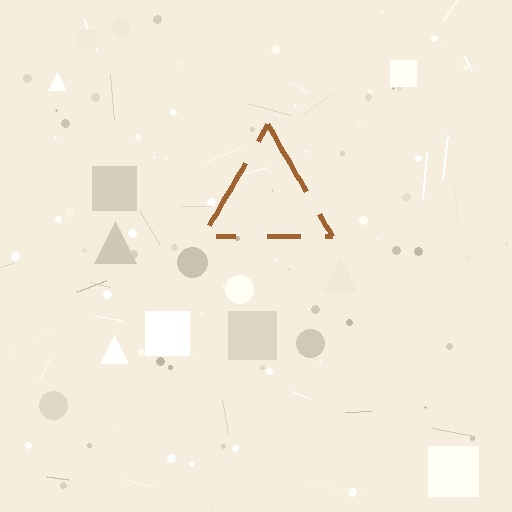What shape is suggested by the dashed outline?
The dashed outline suggests a triangle.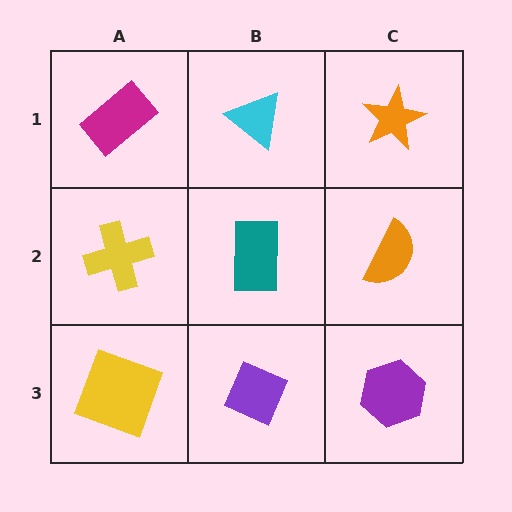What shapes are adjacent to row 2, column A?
A magenta rectangle (row 1, column A), a yellow square (row 3, column A), a teal rectangle (row 2, column B).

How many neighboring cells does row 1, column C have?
2.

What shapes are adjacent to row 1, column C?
An orange semicircle (row 2, column C), a cyan triangle (row 1, column B).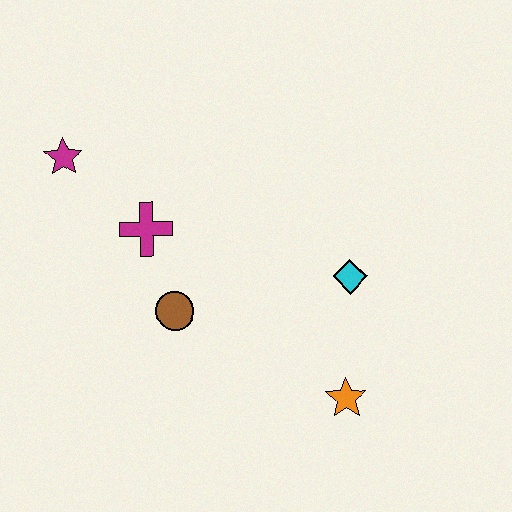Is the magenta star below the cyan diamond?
No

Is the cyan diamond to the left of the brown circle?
No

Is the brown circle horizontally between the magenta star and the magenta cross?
No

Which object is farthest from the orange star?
The magenta star is farthest from the orange star.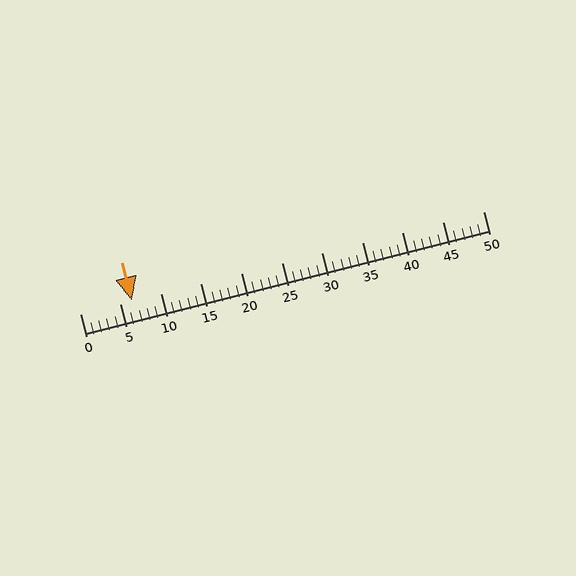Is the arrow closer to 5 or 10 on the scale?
The arrow is closer to 5.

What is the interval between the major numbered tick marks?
The major tick marks are spaced 5 units apart.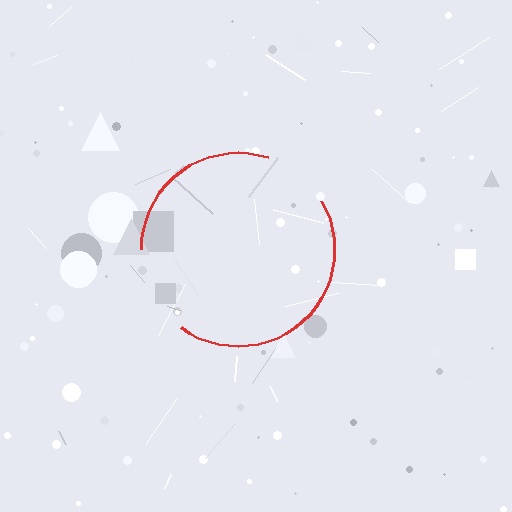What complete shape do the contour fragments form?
The contour fragments form a circle.